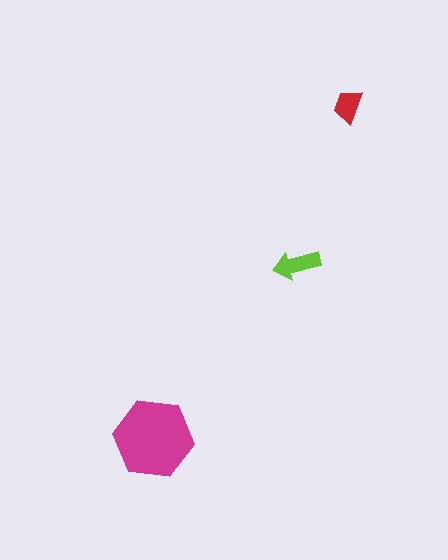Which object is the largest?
The magenta hexagon.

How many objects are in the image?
There are 3 objects in the image.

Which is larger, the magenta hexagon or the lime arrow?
The magenta hexagon.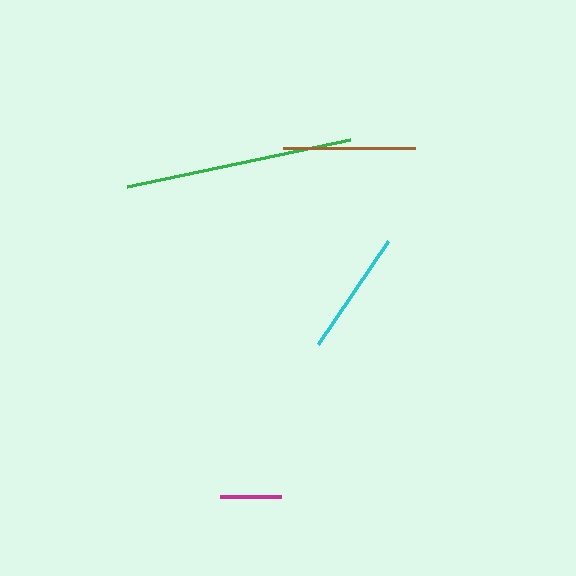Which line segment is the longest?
The green line is the longest at approximately 228 pixels.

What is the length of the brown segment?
The brown segment is approximately 132 pixels long.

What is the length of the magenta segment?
The magenta segment is approximately 61 pixels long.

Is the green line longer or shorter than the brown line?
The green line is longer than the brown line.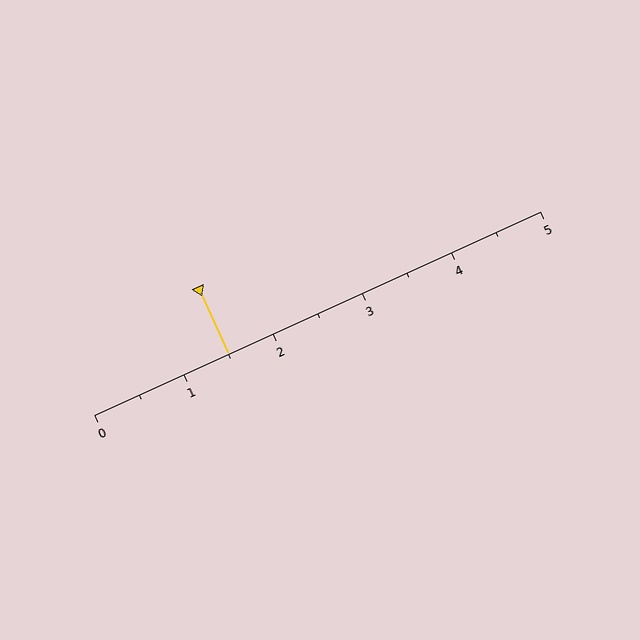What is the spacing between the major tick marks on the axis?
The major ticks are spaced 1 apart.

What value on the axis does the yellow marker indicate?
The marker indicates approximately 1.5.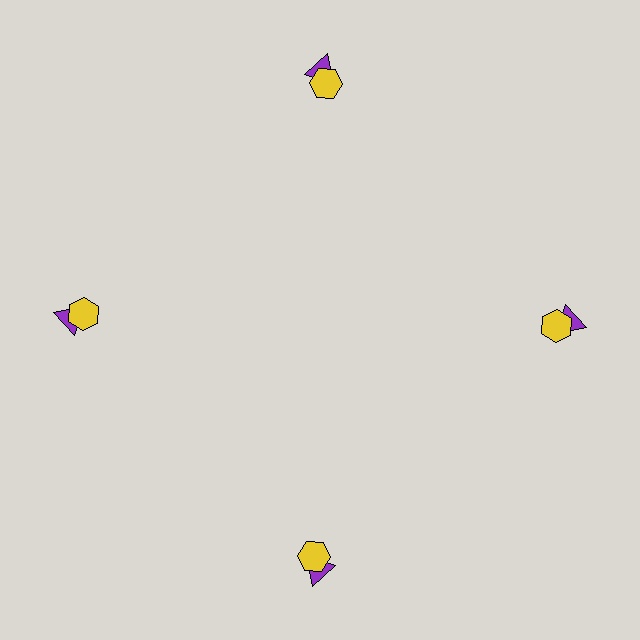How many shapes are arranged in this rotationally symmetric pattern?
There are 8 shapes, arranged in 4 groups of 2.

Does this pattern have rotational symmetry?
Yes, this pattern has 4-fold rotational symmetry. It looks the same after rotating 90 degrees around the center.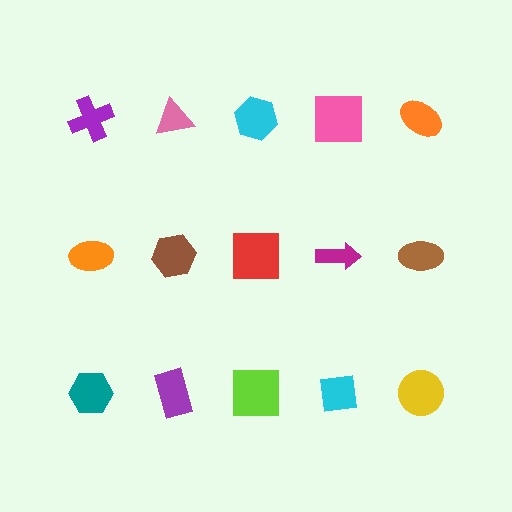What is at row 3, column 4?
A cyan square.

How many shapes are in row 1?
5 shapes.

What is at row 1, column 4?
A pink square.